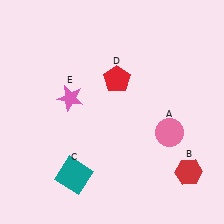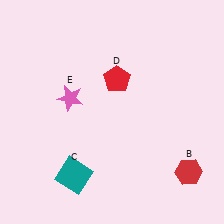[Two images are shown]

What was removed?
The pink circle (A) was removed in Image 2.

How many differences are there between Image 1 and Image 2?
There is 1 difference between the two images.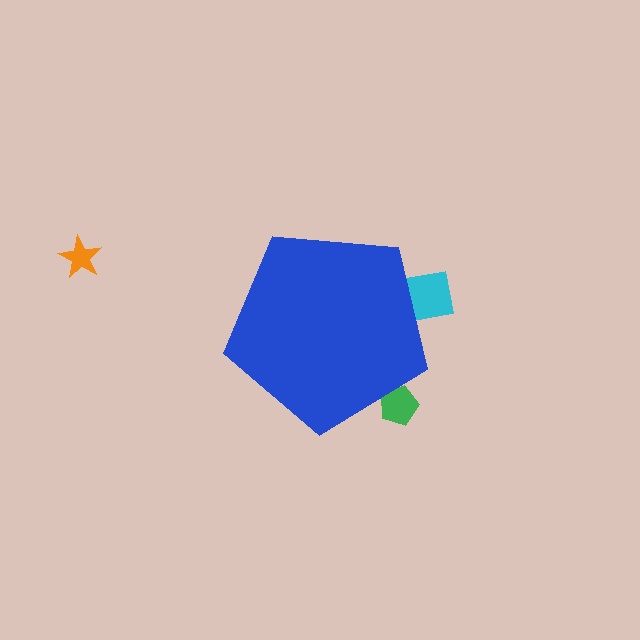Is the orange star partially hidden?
No, the orange star is fully visible.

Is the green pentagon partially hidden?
Yes, the green pentagon is partially hidden behind the blue pentagon.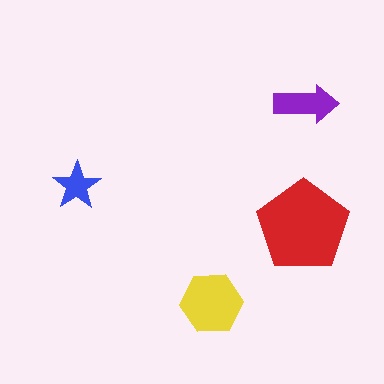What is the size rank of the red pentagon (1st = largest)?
1st.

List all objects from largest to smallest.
The red pentagon, the yellow hexagon, the purple arrow, the blue star.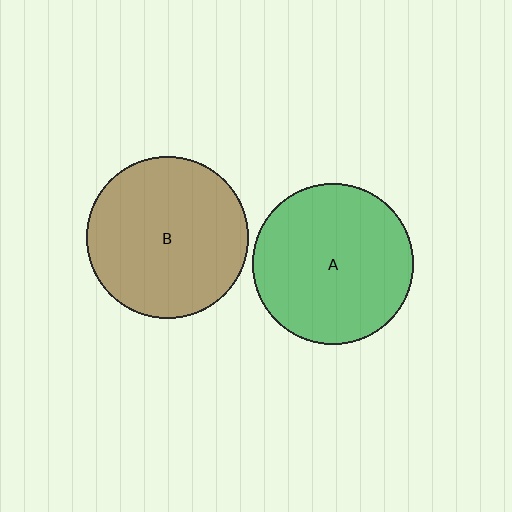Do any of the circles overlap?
No, none of the circles overlap.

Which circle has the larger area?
Circle B (brown).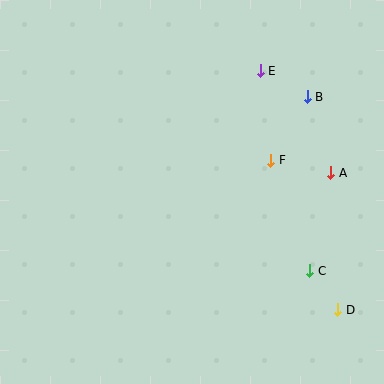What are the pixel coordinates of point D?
Point D is at (338, 310).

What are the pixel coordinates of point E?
Point E is at (260, 71).